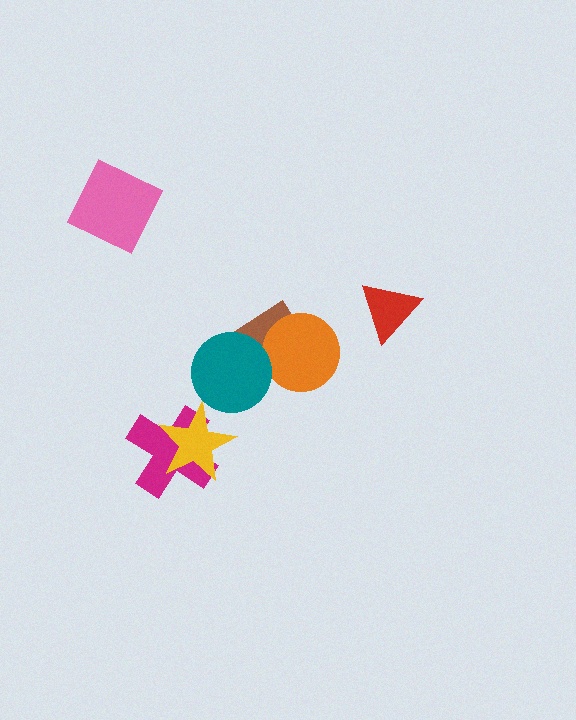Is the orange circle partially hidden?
No, no other shape covers it.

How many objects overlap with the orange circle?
1 object overlaps with the orange circle.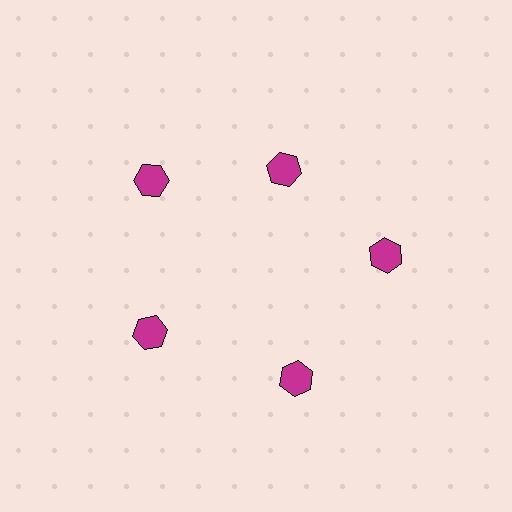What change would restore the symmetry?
The symmetry would be restored by moving it outward, back onto the ring so that all 5 hexagons sit at equal angles and equal distance from the center.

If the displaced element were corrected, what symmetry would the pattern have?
It would have 5-fold rotational symmetry — the pattern would map onto itself every 72 degrees.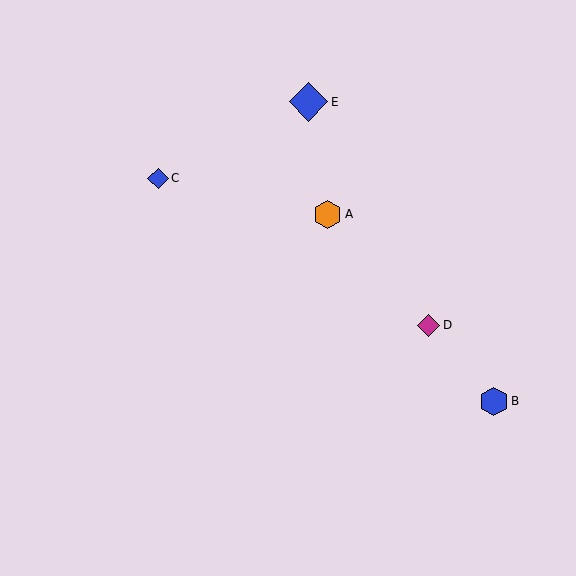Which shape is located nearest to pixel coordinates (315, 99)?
The blue diamond (labeled E) at (309, 102) is nearest to that location.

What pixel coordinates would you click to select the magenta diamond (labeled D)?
Click at (429, 325) to select the magenta diamond D.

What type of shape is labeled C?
Shape C is a blue diamond.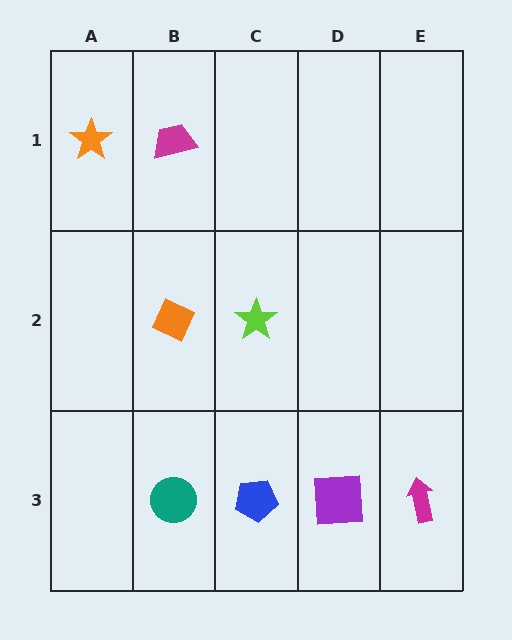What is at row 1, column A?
An orange star.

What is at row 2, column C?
A lime star.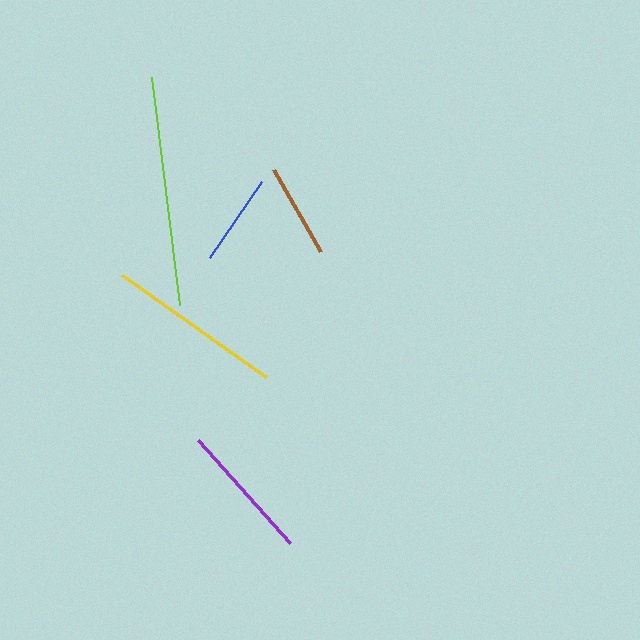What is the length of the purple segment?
The purple segment is approximately 138 pixels long.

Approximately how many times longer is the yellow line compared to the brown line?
The yellow line is approximately 1.9 times the length of the brown line.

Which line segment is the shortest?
The blue line is the shortest at approximately 92 pixels.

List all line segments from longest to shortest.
From longest to shortest: lime, yellow, purple, brown, blue.